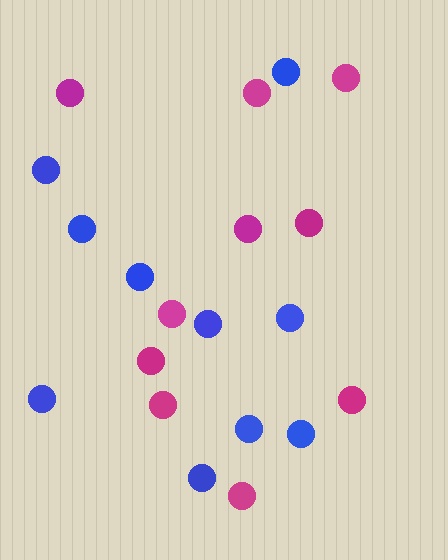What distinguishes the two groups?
There are 2 groups: one group of blue circles (10) and one group of magenta circles (10).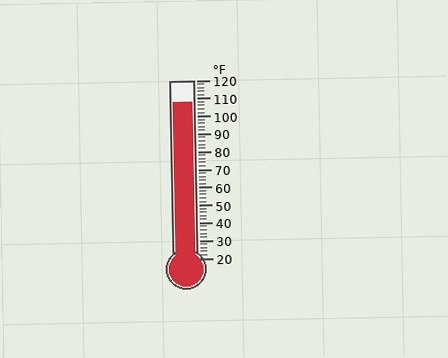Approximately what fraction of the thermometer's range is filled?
The thermometer is filled to approximately 90% of its range.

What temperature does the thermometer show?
The thermometer shows approximately 108°F.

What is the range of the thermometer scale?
The thermometer scale ranges from 20°F to 120°F.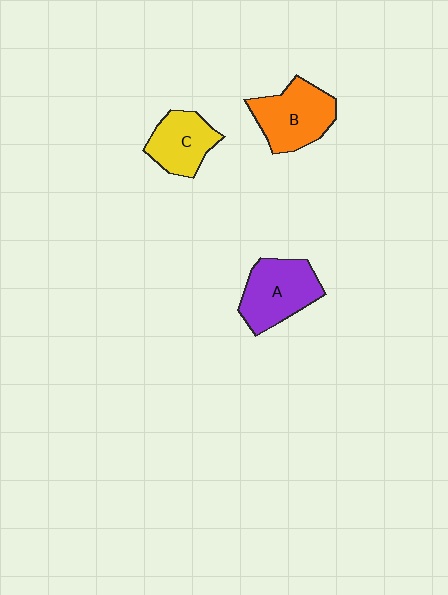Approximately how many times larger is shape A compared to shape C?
Approximately 1.3 times.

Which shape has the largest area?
Shape A (purple).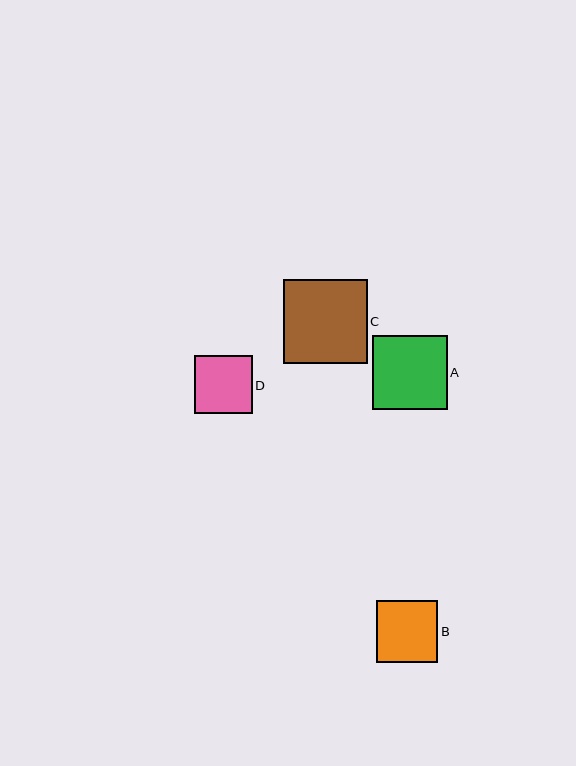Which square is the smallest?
Square D is the smallest with a size of approximately 58 pixels.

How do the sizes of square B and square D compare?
Square B and square D are approximately the same size.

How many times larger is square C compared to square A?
Square C is approximately 1.1 times the size of square A.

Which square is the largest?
Square C is the largest with a size of approximately 84 pixels.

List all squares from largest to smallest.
From largest to smallest: C, A, B, D.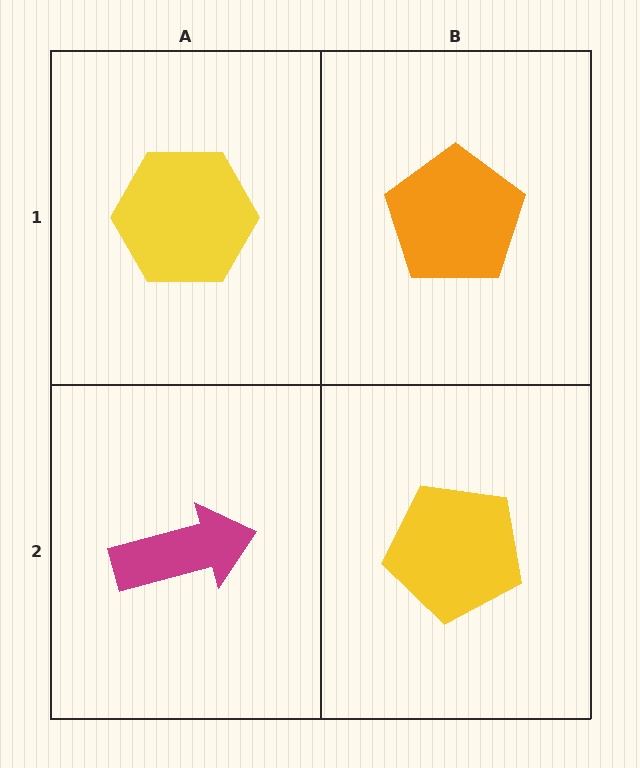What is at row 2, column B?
A yellow pentagon.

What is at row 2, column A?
A magenta arrow.